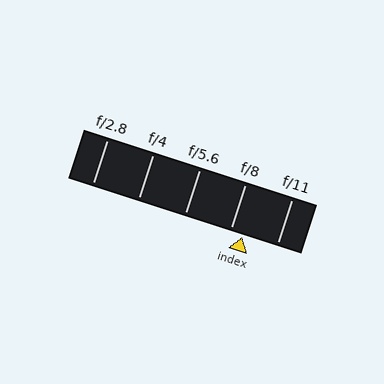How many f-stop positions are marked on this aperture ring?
There are 5 f-stop positions marked.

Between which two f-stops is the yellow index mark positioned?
The index mark is between f/8 and f/11.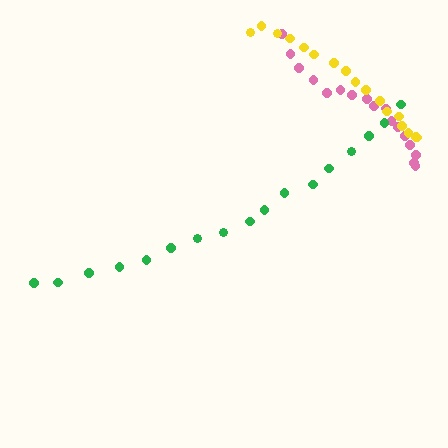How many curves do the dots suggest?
There are 3 distinct paths.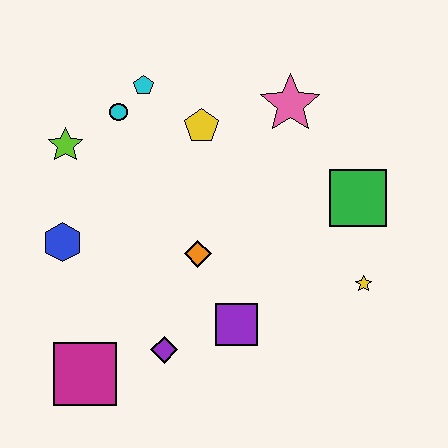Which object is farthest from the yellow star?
The lime star is farthest from the yellow star.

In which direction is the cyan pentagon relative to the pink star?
The cyan pentagon is to the left of the pink star.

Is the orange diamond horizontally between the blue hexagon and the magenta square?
No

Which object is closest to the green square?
The yellow star is closest to the green square.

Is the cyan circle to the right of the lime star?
Yes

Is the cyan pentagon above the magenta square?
Yes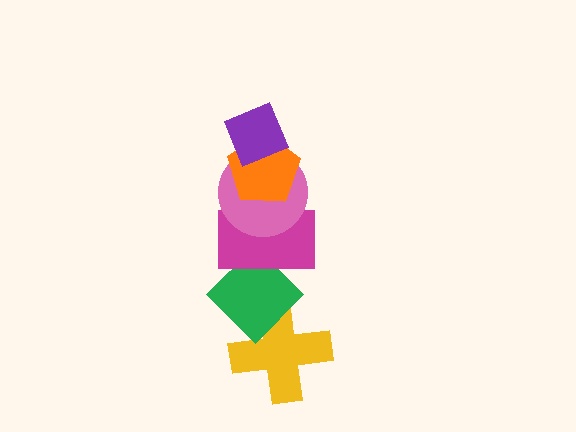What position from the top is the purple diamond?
The purple diamond is 1st from the top.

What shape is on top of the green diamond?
The magenta rectangle is on top of the green diamond.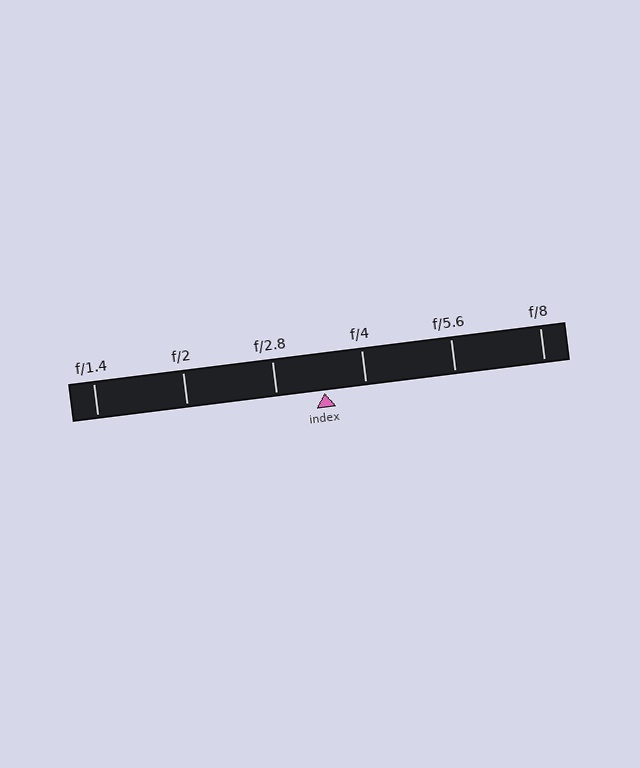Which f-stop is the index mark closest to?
The index mark is closest to f/4.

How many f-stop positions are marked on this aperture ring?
There are 6 f-stop positions marked.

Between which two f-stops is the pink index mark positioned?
The index mark is between f/2.8 and f/4.